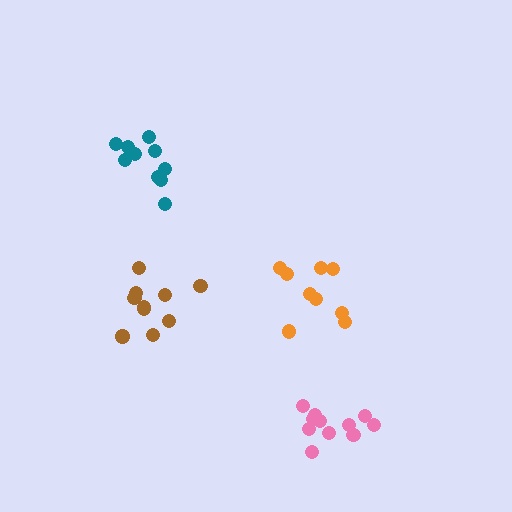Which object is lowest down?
The pink cluster is bottommost.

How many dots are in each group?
Group 1: 10 dots, Group 2: 10 dots, Group 3: 11 dots, Group 4: 9 dots (40 total).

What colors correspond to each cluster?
The clusters are colored: teal, brown, pink, orange.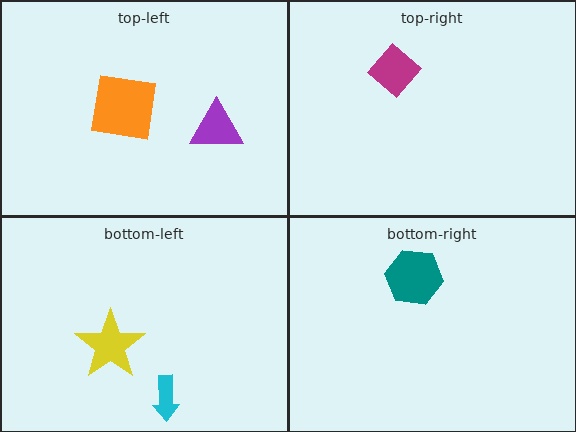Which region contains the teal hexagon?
The bottom-right region.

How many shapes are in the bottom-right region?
1.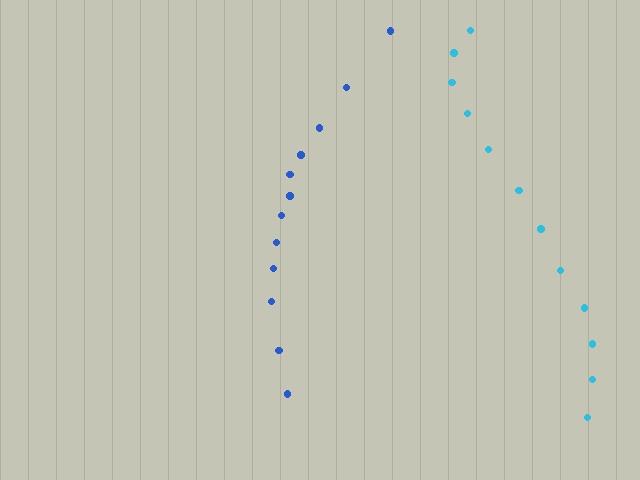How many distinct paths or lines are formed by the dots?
There are 2 distinct paths.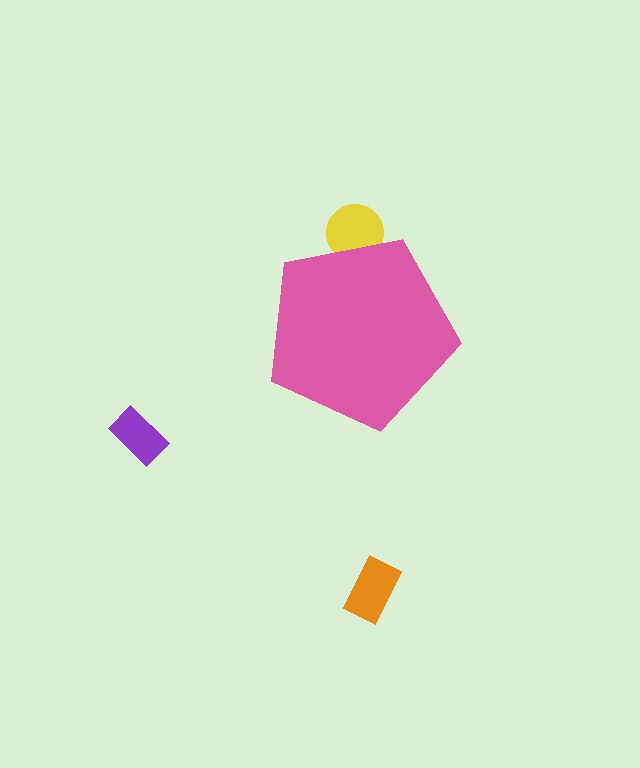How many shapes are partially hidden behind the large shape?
1 shape is partially hidden.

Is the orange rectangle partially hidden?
No, the orange rectangle is fully visible.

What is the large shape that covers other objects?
A pink pentagon.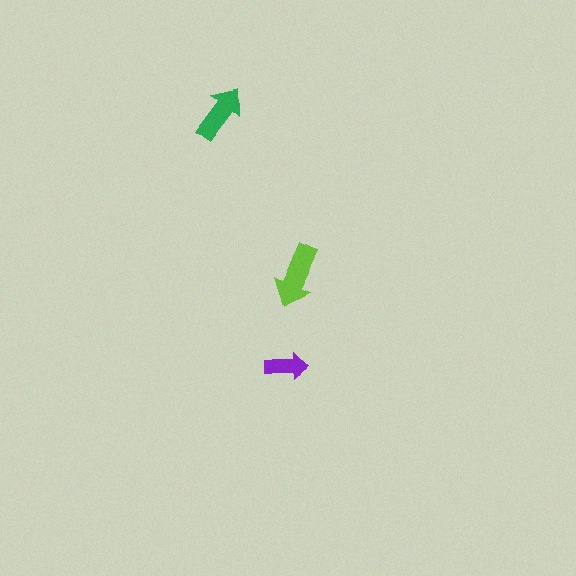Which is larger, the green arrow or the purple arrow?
The green one.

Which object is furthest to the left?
The green arrow is leftmost.